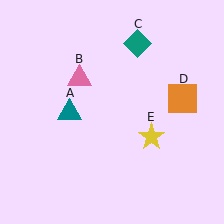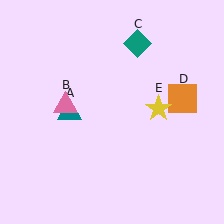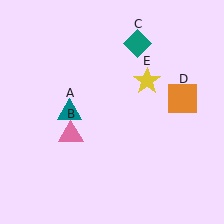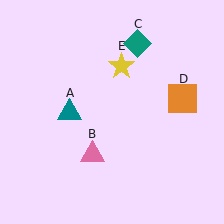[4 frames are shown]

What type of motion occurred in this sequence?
The pink triangle (object B), yellow star (object E) rotated counterclockwise around the center of the scene.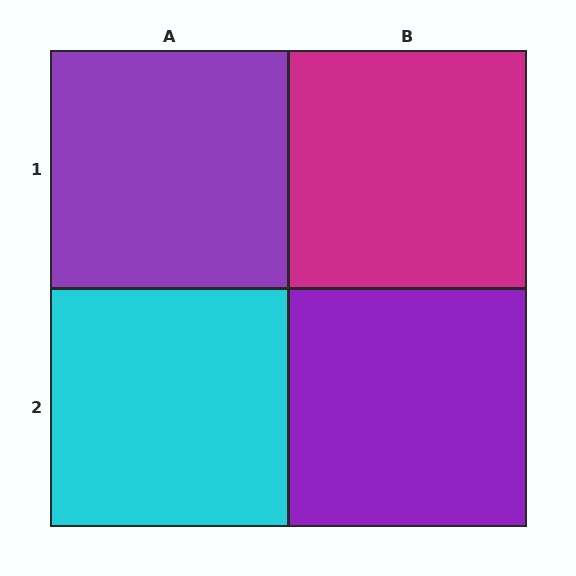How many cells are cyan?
1 cell is cyan.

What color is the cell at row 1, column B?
Magenta.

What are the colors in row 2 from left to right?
Cyan, purple.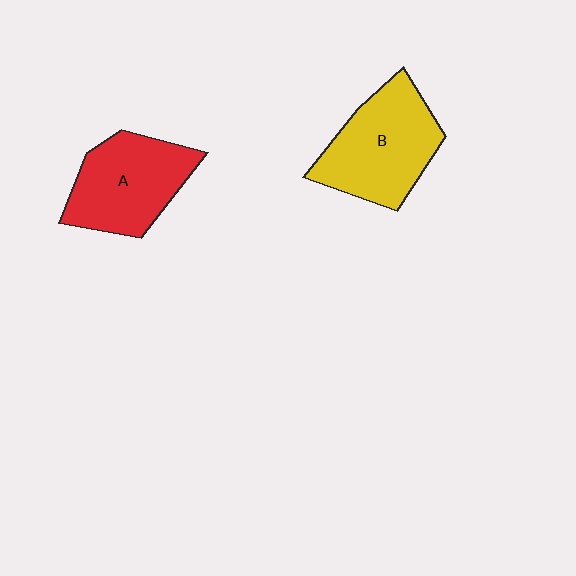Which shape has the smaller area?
Shape A (red).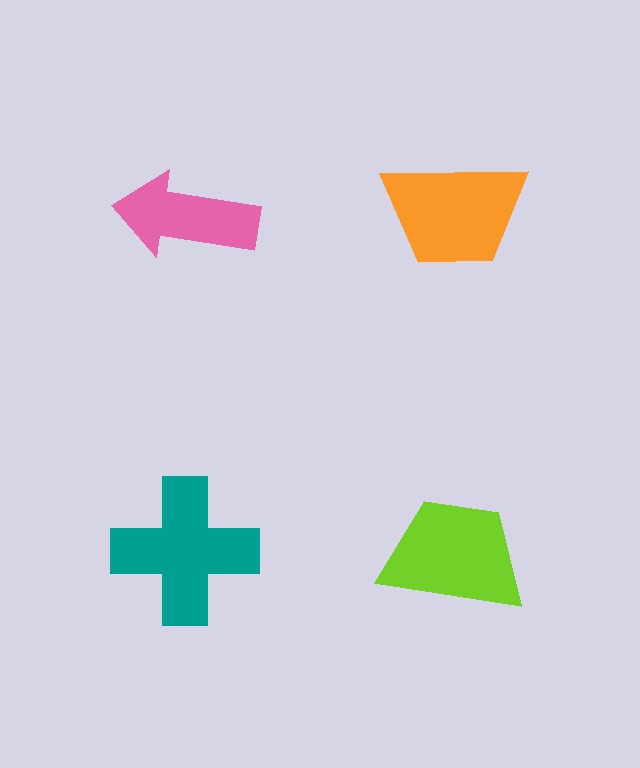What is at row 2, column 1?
A teal cross.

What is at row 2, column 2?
A lime trapezoid.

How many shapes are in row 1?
2 shapes.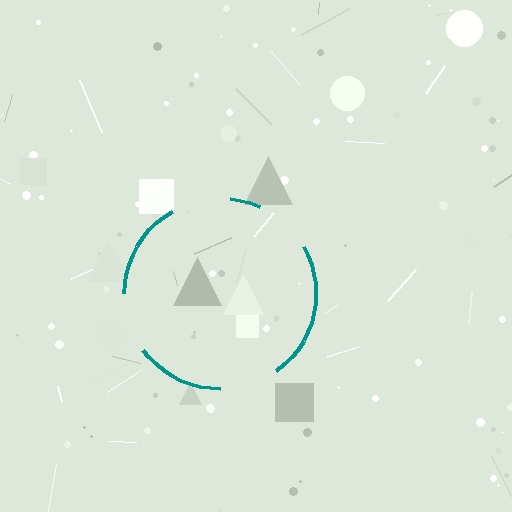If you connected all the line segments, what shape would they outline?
They would outline a circle.